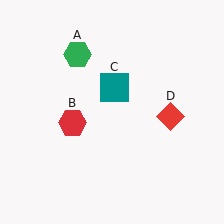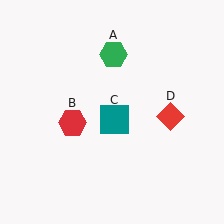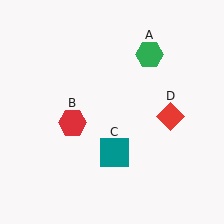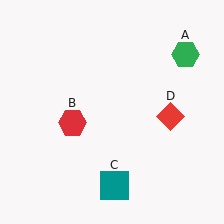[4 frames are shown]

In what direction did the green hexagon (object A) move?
The green hexagon (object A) moved right.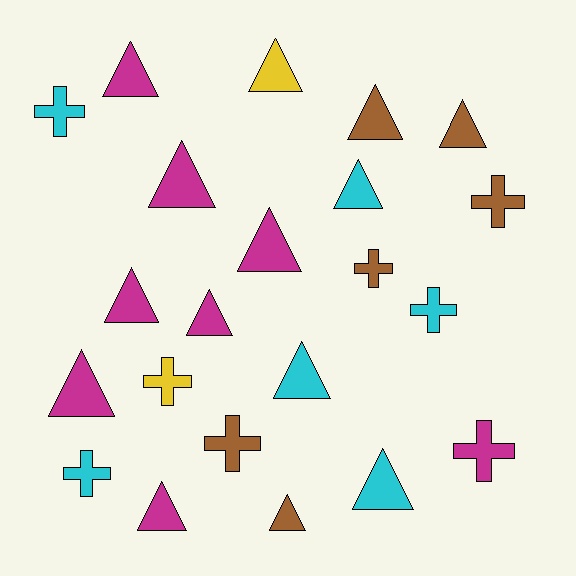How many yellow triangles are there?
There is 1 yellow triangle.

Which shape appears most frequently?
Triangle, with 14 objects.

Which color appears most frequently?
Magenta, with 8 objects.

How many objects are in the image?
There are 22 objects.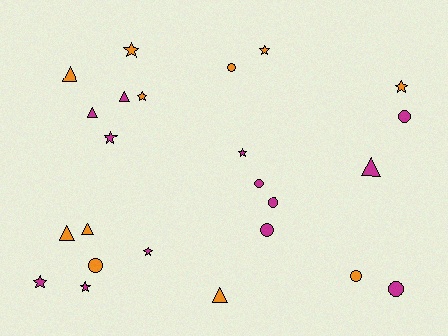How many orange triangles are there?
There are 4 orange triangles.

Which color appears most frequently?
Magenta, with 13 objects.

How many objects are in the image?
There are 24 objects.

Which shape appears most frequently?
Star, with 9 objects.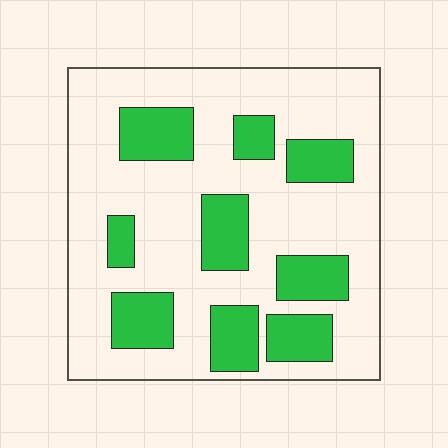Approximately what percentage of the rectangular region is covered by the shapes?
Approximately 30%.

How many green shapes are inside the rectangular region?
9.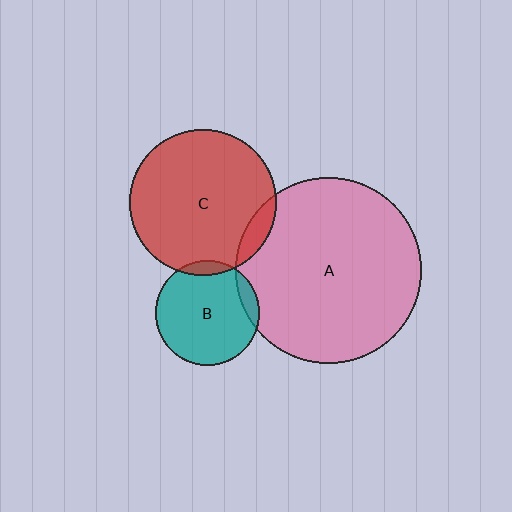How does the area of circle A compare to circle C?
Approximately 1.6 times.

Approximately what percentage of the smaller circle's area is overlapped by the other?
Approximately 10%.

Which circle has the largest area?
Circle A (pink).